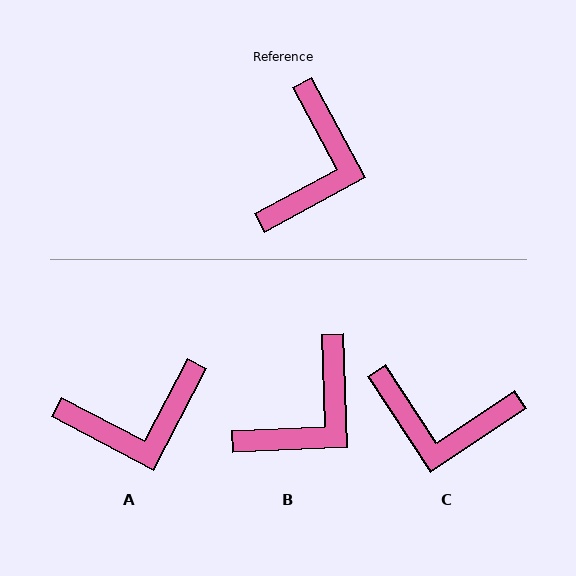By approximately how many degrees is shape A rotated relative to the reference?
Approximately 56 degrees clockwise.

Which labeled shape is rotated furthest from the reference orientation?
C, about 85 degrees away.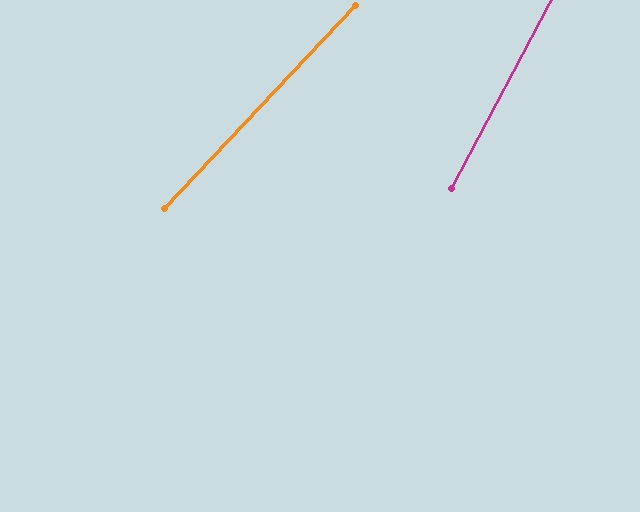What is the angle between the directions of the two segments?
Approximately 16 degrees.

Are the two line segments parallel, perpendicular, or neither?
Neither parallel nor perpendicular — they differ by about 16°.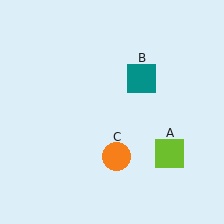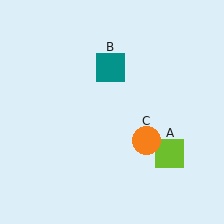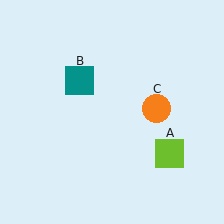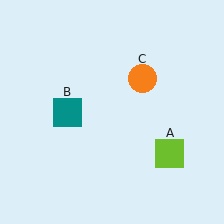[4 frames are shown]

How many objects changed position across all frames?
2 objects changed position: teal square (object B), orange circle (object C).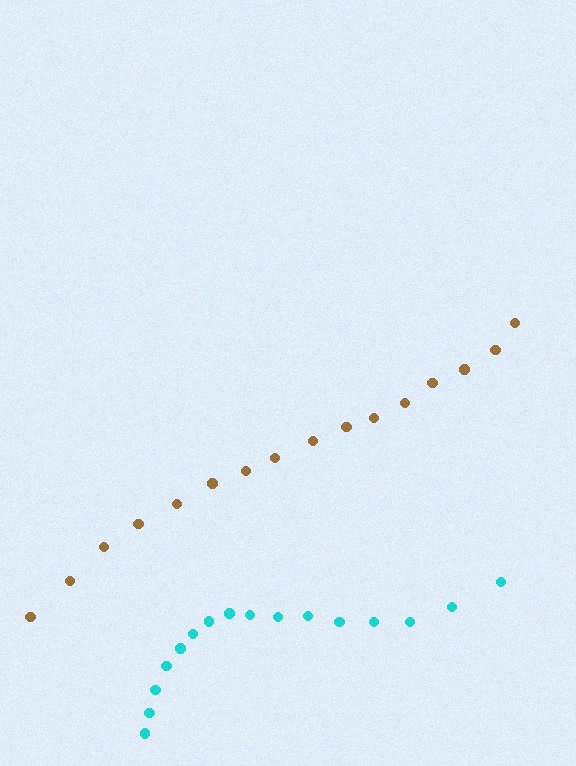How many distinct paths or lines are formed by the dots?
There are 2 distinct paths.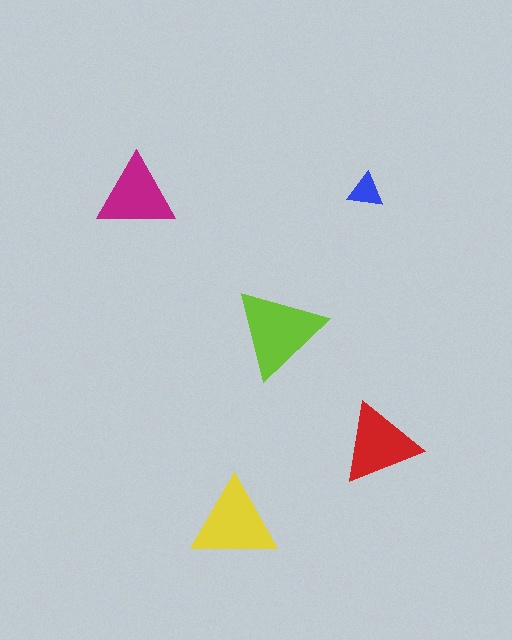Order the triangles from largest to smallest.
the lime one, the yellow one, the red one, the magenta one, the blue one.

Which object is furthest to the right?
The red triangle is rightmost.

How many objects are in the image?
There are 5 objects in the image.